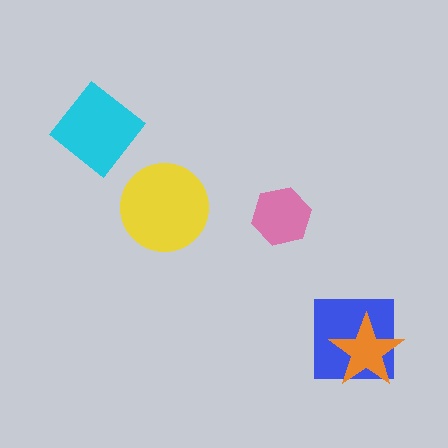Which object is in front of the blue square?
The orange star is in front of the blue square.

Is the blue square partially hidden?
Yes, it is partially covered by another shape.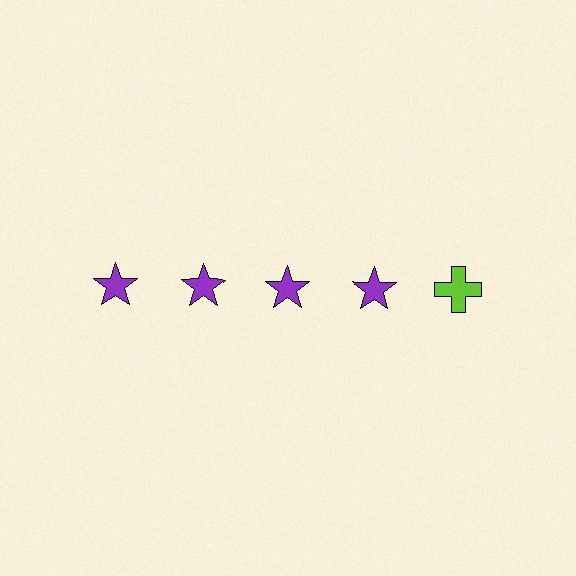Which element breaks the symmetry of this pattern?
The lime cross in the top row, rightmost column breaks the symmetry. All other shapes are purple stars.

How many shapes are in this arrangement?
There are 5 shapes arranged in a grid pattern.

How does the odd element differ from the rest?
It differs in both color (lime instead of purple) and shape (cross instead of star).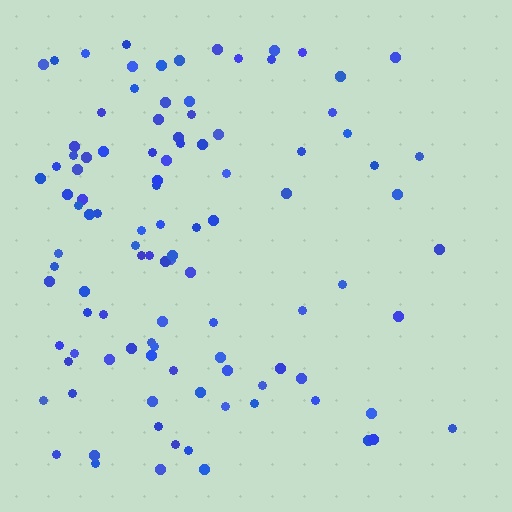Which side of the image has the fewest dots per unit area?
The right.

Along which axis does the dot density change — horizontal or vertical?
Horizontal.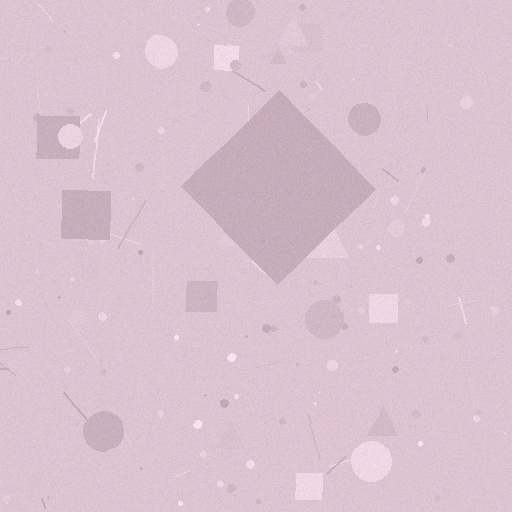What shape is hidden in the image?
A diamond is hidden in the image.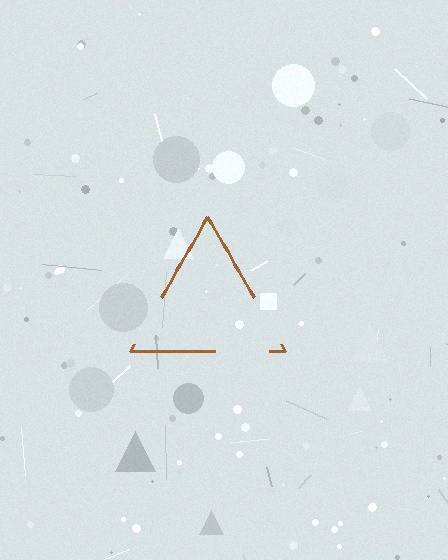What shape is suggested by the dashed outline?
The dashed outline suggests a triangle.